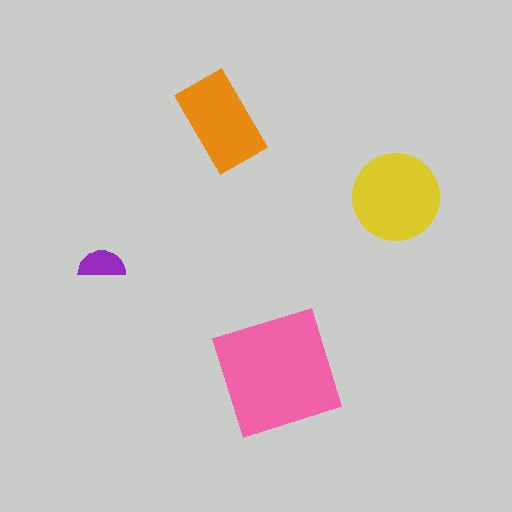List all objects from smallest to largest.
The purple semicircle, the orange rectangle, the yellow circle, the pink square.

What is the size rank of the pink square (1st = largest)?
1st.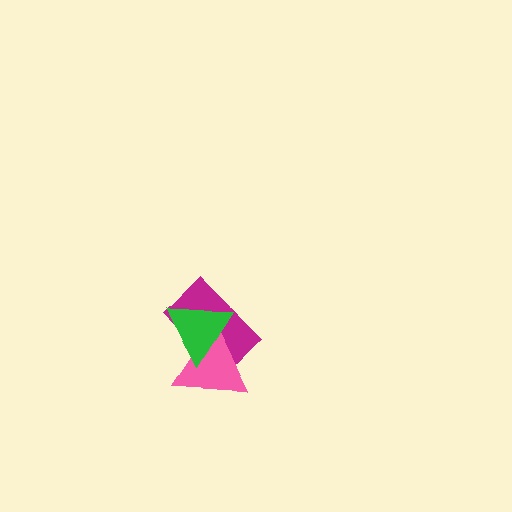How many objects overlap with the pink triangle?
2 objects overlap with the pink triangle.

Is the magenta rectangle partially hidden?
Yes, it is partially covered by another shape.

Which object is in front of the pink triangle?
The green triangle is in front of the pink triangle.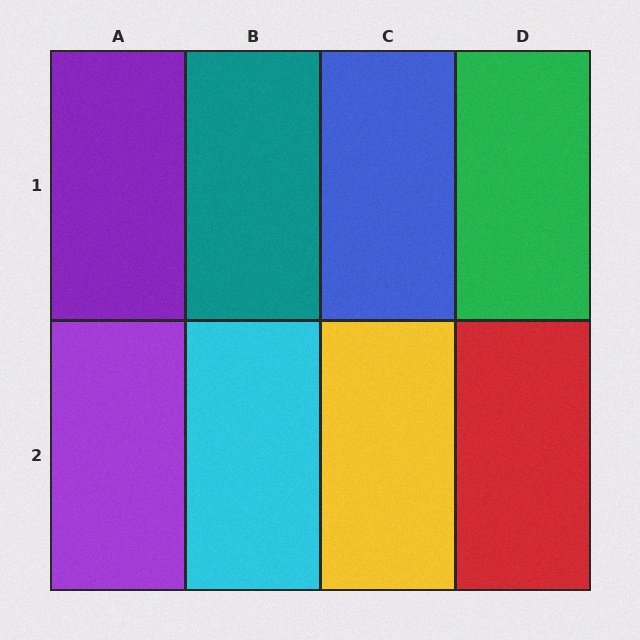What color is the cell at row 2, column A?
Purple.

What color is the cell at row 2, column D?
Red.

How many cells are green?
1 cell is green.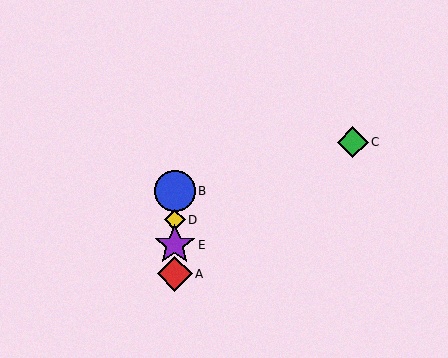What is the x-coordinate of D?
Object D is at x≈175.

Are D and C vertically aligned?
No, D is at x≈175 and C is at x≈353.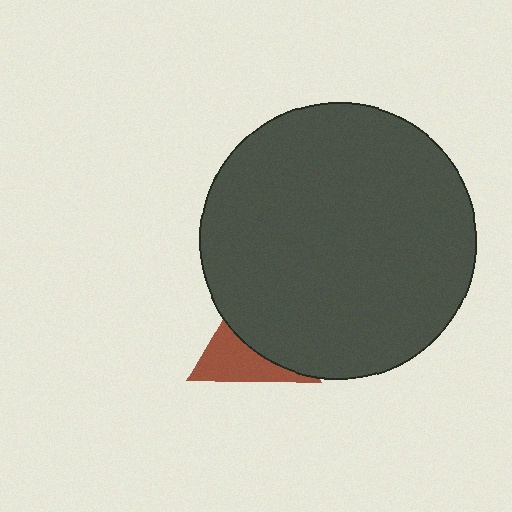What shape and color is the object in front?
The object in front is a dark gray circle.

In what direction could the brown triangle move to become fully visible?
The brown triangle could move toward the lower-left. That would shift it out from behind the dark gray circle entirely.